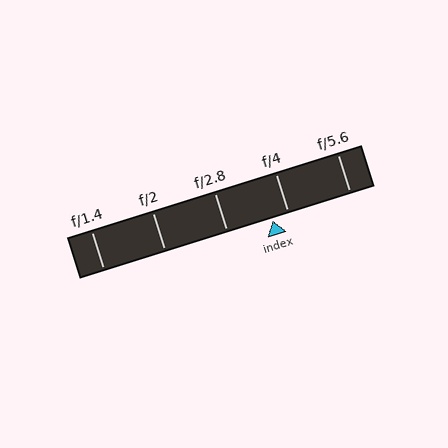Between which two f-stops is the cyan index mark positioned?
The index mark is between f/2.8 and f/4.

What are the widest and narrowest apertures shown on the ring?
The widest aperture shown is f/1.4 and the narrowest is f/5.6.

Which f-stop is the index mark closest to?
The index mark is closest to f/4.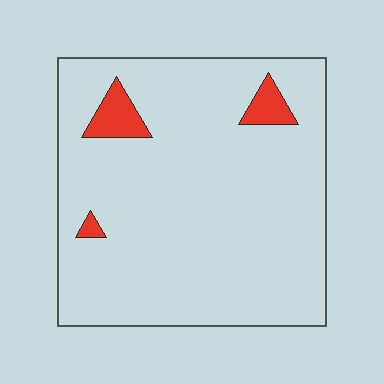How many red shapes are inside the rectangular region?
3.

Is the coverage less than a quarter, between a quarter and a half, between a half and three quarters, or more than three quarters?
Less than a quarter.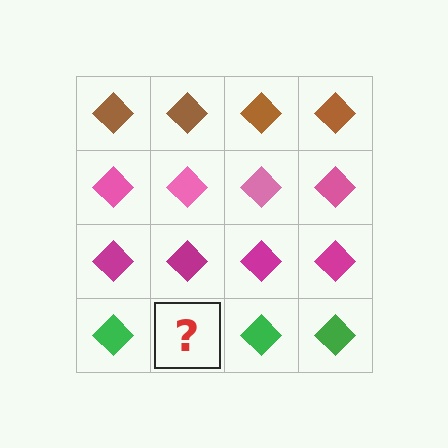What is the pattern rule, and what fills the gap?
The rule is that each row has a consistent color. The gap should be filled with a green diamond.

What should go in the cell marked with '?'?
The missing cell should contain a green diamond.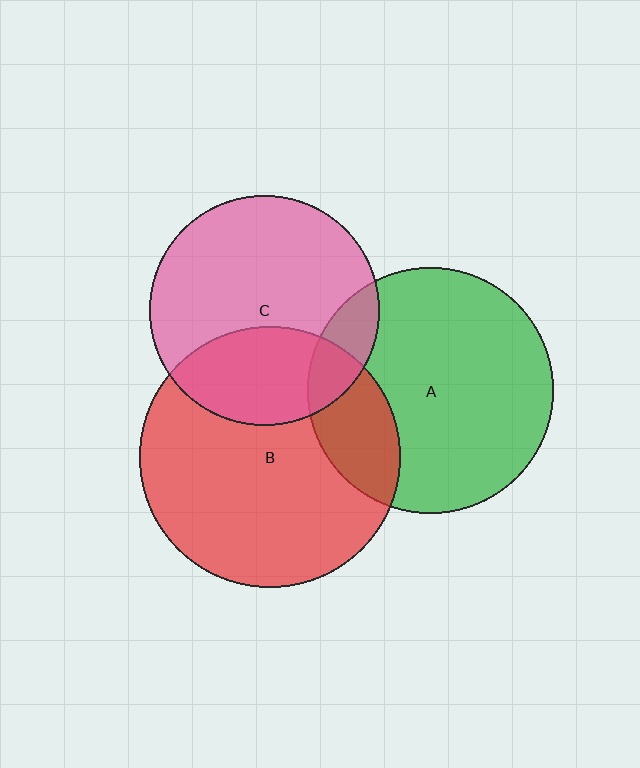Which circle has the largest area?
Circle B (red).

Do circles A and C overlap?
Yes.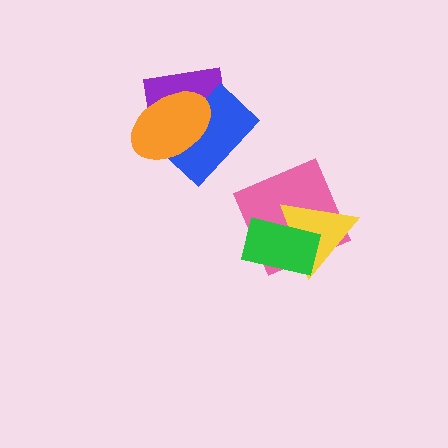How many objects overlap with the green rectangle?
2 objects overlap with the green rectangle.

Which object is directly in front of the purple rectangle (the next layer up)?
The blue rectangle is directly in front of the purple rectangle.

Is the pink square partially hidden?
Yes, it is partially covered by another shape.